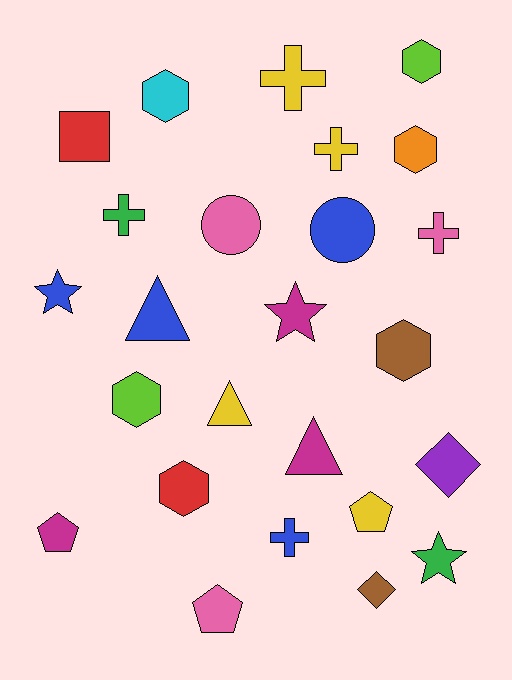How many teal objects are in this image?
There are no teal objects.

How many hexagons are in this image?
There are 6 hexagons.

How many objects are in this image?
There are 25 objects.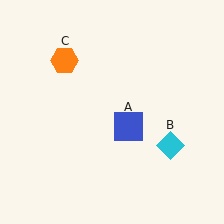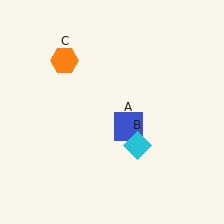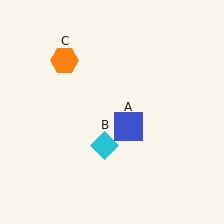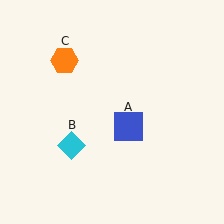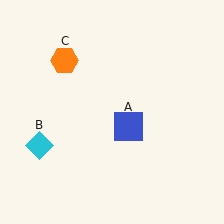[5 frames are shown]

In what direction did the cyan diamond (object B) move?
The cyan diamond (object B) moved left.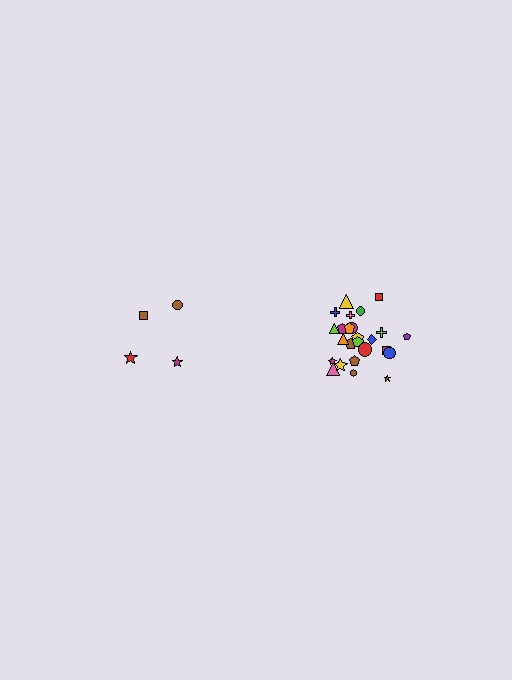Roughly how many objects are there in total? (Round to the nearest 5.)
Roughly 30 objects in total.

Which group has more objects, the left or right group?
The right group.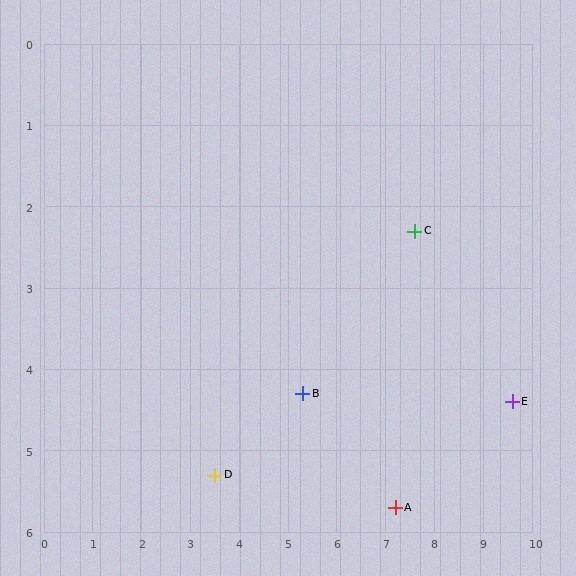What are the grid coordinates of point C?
Point C is at approximately (7.6, 2.3).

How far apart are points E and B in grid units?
Points E and B are about 4.3 grid units apart.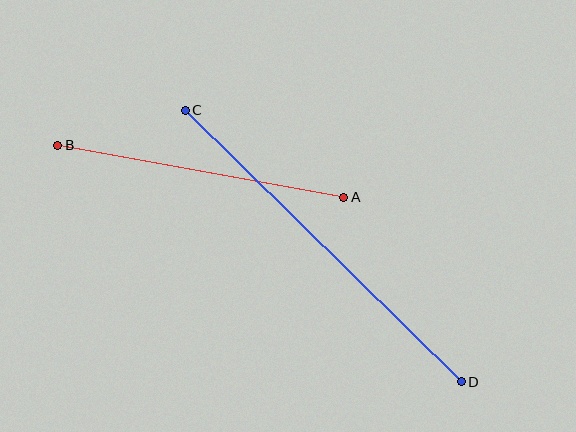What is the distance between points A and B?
The distance is approximately 291 pixels.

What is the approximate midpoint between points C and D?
The midpoint is at approximately (323, 246) pixels.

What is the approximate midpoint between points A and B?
The midpoint is at approximately (201, 171) pixels.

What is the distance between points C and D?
The distance is approximately 387 pixels.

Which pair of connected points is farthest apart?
Points C and D are farthest apart.